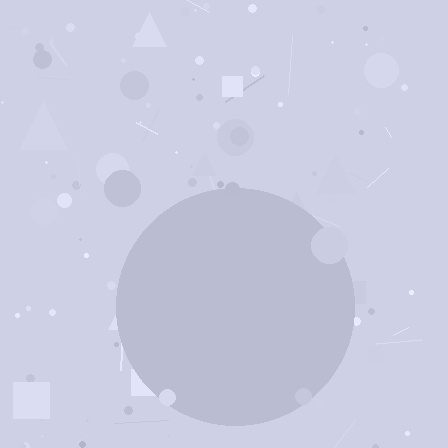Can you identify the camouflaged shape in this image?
The camouflaged shape is a circle.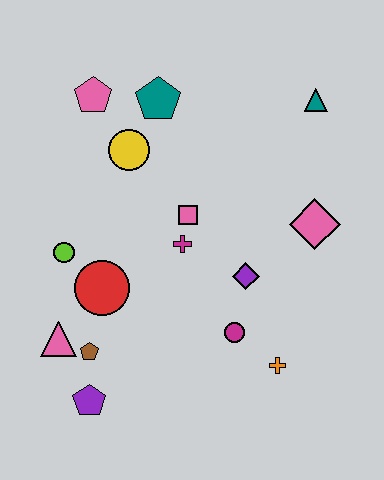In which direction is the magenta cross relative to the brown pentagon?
The magenta cross is above the brown pentagon.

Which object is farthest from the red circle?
The teal triangle is farthest from the red circle.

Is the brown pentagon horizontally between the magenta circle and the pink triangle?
Yes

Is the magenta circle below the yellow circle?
Yes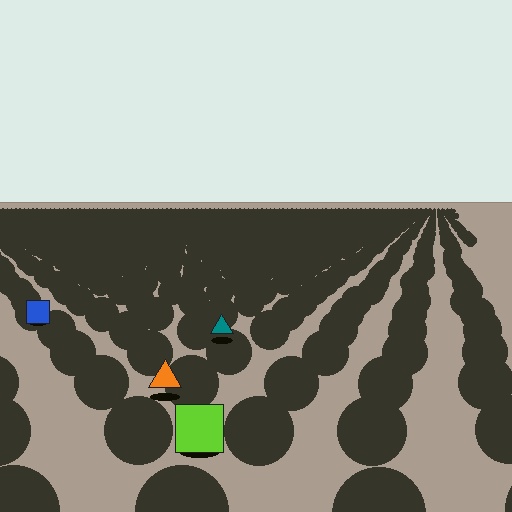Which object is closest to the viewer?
The lime square is closest. The texture marks near it are larger and more spread out.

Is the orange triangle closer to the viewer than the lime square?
No. The lime square is closer — you can tell from the texture gradient: the ground texture is coarser near it.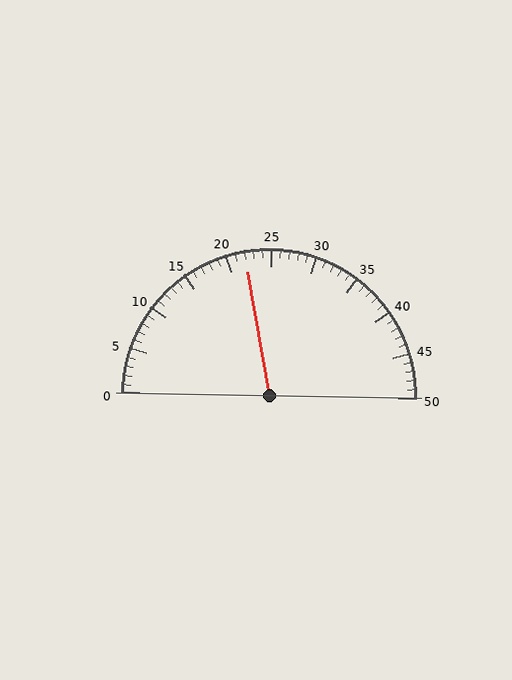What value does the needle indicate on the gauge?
The needle indicates approximately 22.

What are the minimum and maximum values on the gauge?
The gauge ranges from 0 to 50.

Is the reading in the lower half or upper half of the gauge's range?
The reading is in the lower half of the range (0 to 50).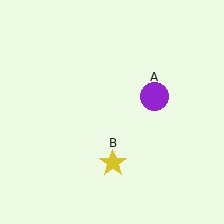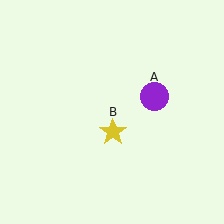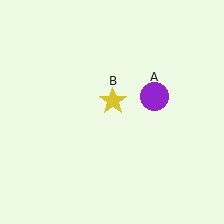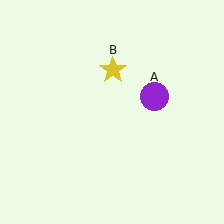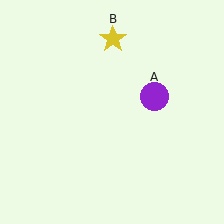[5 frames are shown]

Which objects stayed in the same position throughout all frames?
Purple circle (object A) remained stationary.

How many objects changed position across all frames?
1 object changed position: yellow star (object B).